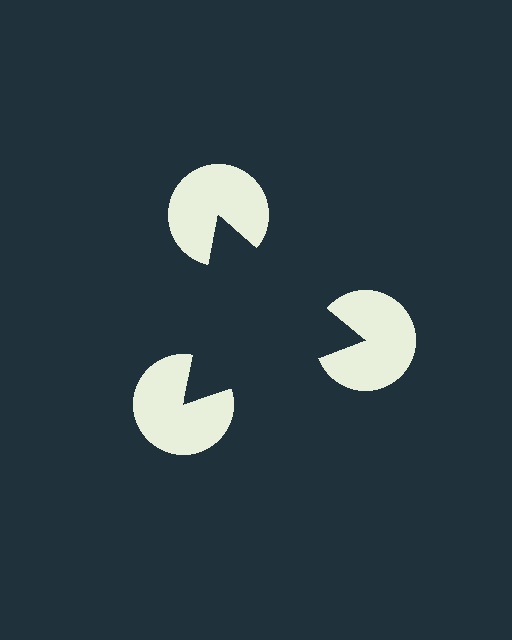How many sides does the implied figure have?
3 sides.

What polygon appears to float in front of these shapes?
An illusory triangle — its edges are inferred from the aligned wedge cuts in the pac-man discs, not physically drawn.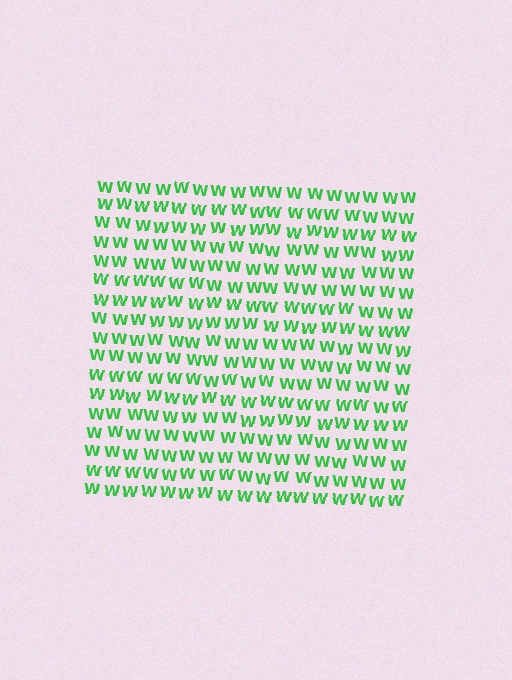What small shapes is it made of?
It is made of small letter W's.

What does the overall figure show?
The overall figure shows a square.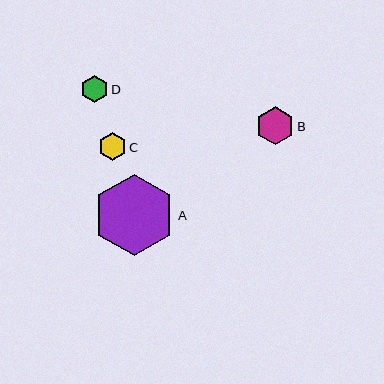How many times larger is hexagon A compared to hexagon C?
Hexagon A is approximately 2.9 times the size of hexagon C.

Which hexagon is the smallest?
Hexagon D is the smallest with a size of approximately 27 pixels.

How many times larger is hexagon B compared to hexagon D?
Hexagon B is approximately 1.4 times the size of hexagon D.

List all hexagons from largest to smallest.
From largest to smallest: A, B, C, D.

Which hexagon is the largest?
Hexagon A is the largest with a size of approximately 81 pixels.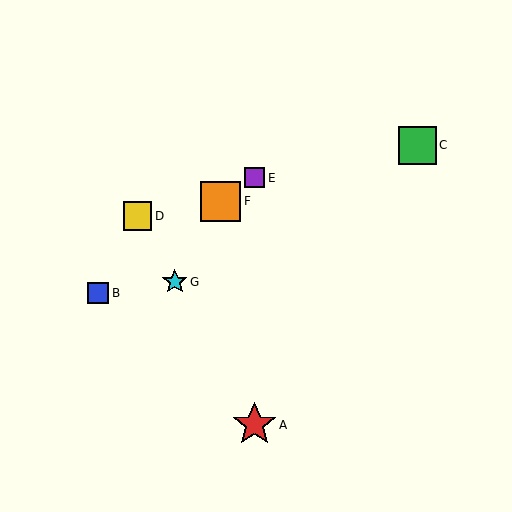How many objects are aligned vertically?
2 objects (A, E) are aligned vertically.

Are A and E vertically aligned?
Yes, both are at x≈255.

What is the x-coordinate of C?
Object C is at x≈417.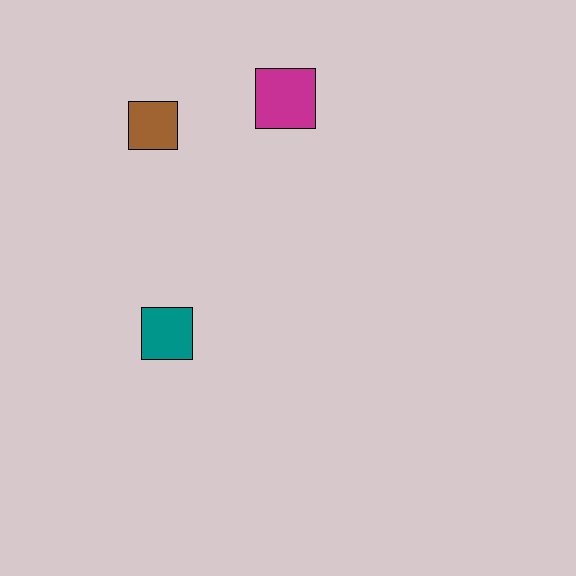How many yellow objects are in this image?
There are no yellow objects.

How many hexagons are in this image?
There are no hexagons.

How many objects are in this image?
There are 3 objects.